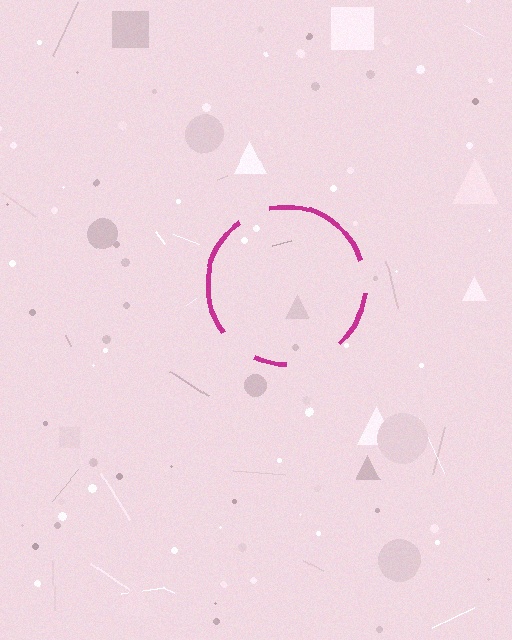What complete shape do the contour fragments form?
The contour fragments form a circle.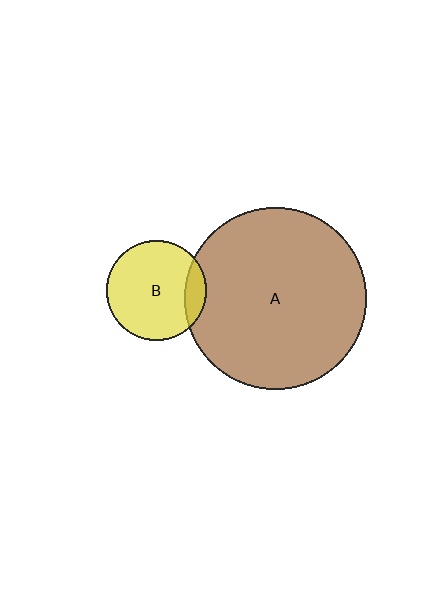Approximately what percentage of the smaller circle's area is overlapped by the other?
Approximately 15%.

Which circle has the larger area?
Circle A (brown).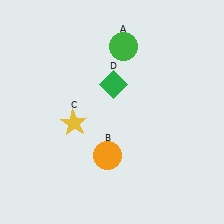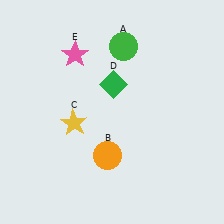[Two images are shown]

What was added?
A pink star (E) was added in Image 2.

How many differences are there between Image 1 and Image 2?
There is 1 difference between the two images.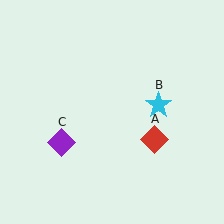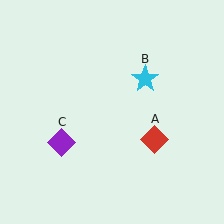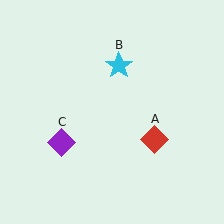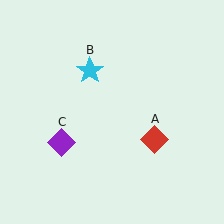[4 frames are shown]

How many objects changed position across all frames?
1 object changed position: cyan star (object B).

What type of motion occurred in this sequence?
The cyan star (object B) rotated counterclockwise around the center of the scene.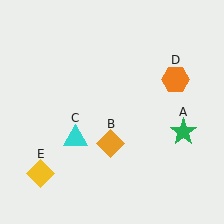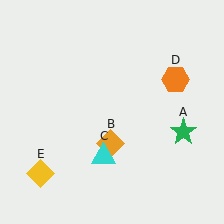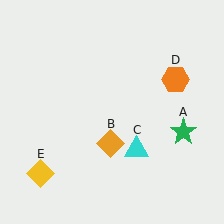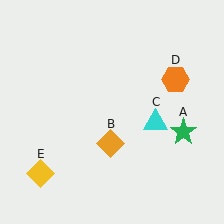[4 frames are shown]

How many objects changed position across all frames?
1 object changed position: cyan triangle (object C).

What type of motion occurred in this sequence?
The cyan triangle (object C) rotated counterclockwise around the center of the scene.